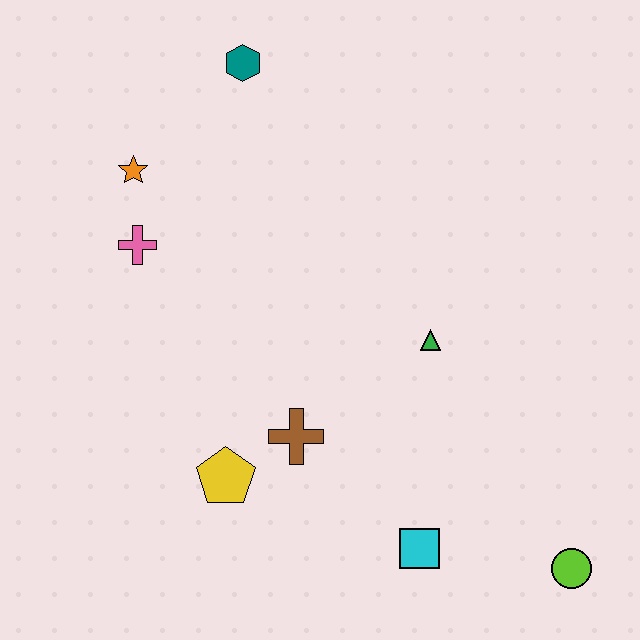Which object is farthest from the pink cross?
The lime circle is farthest from the pink cross.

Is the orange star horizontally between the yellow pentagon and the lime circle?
No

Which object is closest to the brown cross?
The yellow pentagon is closest to the brown cross.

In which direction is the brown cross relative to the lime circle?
The brown cross is to the left of the lime circle.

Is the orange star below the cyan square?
No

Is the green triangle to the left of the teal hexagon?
No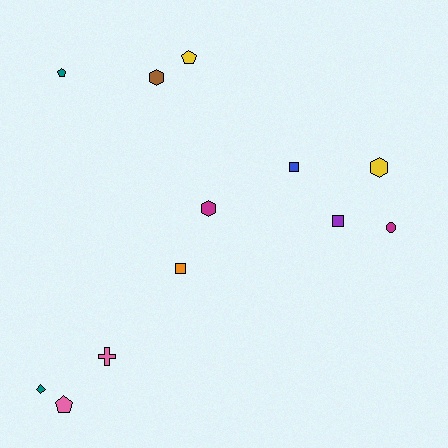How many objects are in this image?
There are 12 objects.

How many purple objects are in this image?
There is 1 purple object.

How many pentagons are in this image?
There are 3 pentagons.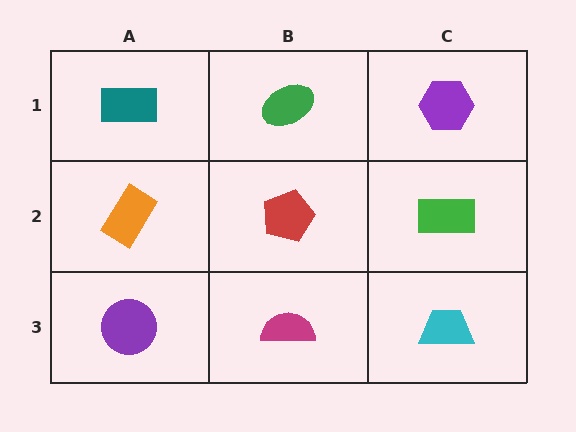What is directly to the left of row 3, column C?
A magenta semicircle.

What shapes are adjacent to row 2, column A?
A teal rectangle (row 1, column A), a purple circle (row 3, column A), a red pentagon (row 2, column B).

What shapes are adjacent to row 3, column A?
An orange rectangle (row 2, column A), a magenta semicircle (row 3, column B).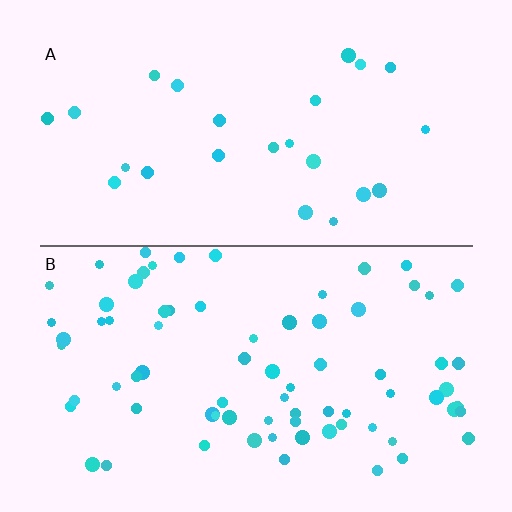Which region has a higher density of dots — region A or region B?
B (the bottom).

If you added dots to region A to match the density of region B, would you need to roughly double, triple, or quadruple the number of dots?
Approximately triple.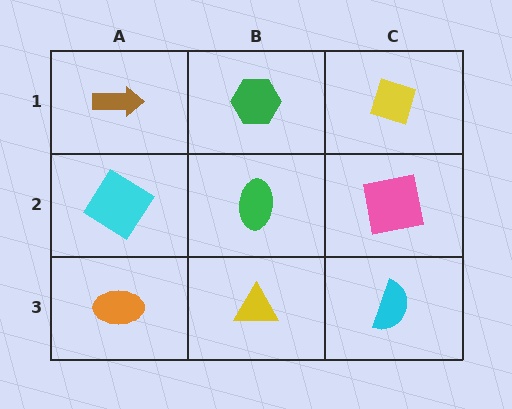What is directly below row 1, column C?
A pink square.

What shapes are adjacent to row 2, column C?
A yellow diamond (row 1, column C), a cyan semicircle (row 3, column C), a green ellipse (row 2, column B).